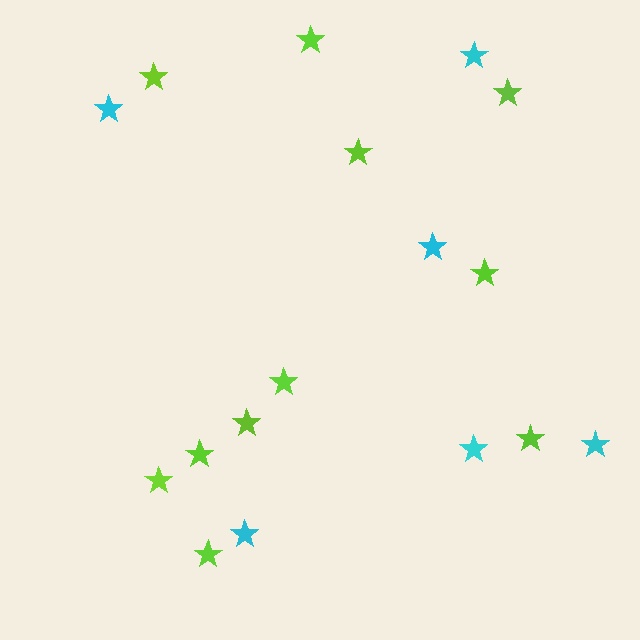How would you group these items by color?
There are 2 groups: one group of cyan stars (6) and one group of lime stars (11).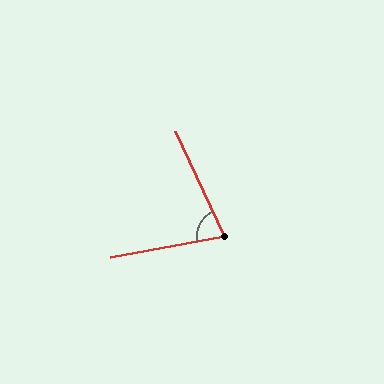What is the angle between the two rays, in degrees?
Approximately 76 degrees.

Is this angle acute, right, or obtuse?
It is acute.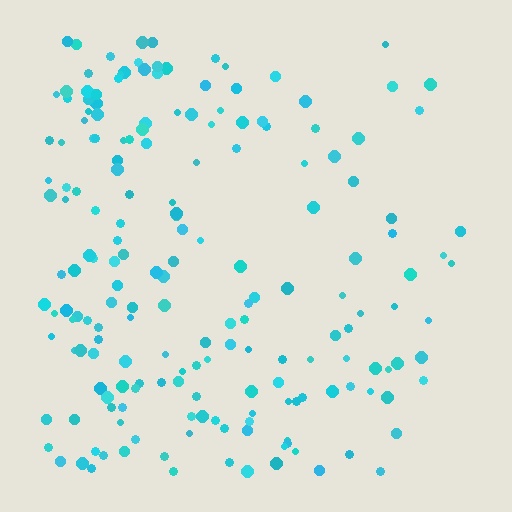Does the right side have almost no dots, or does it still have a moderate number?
Still a moderate number, just noticeably fewer than the left.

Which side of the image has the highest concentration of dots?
The left.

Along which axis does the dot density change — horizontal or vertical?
Horizontal.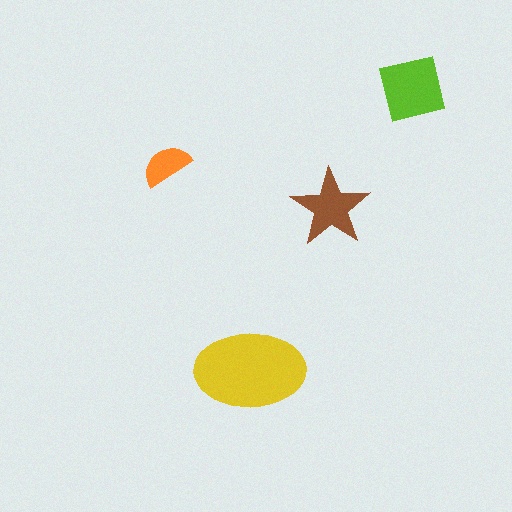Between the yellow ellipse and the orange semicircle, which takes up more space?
The yellow ellipse.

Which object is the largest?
The yellow ellipse.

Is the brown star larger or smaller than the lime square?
Smaller.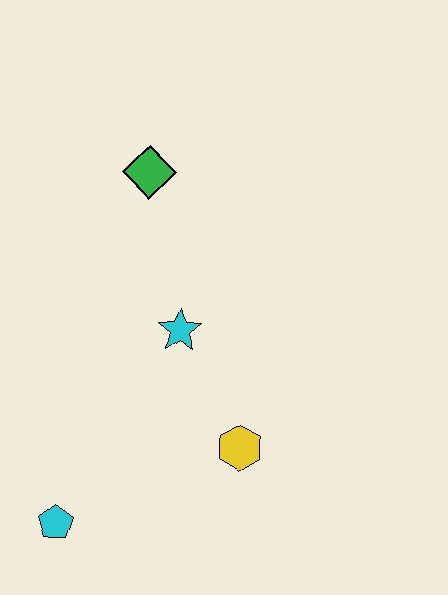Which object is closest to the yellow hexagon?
The cyan star is closest to the yellow hexagon.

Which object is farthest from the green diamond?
The cyan pentagon is farthest from the green diamond.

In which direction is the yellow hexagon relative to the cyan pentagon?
The yellow hexagon is to the right of the cyan pentagon.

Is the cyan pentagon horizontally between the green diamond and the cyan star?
No